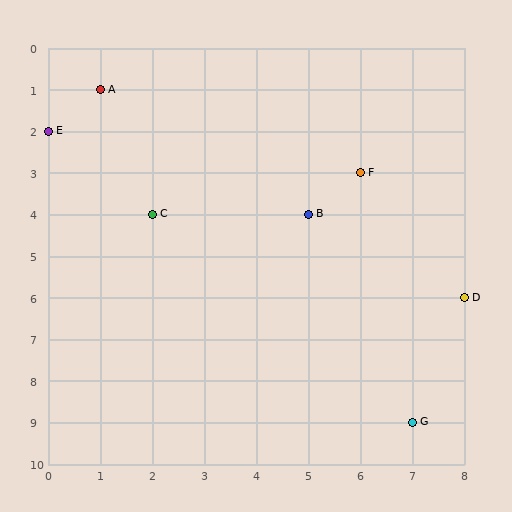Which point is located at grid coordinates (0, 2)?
Point E is at (0, 2).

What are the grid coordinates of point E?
Point E is at grid coordinates (0, 2).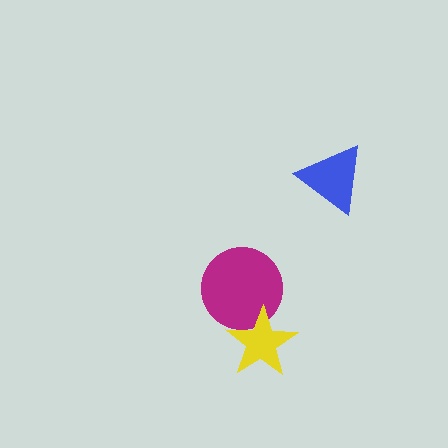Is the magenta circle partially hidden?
Yes, it is partially covered by another shape.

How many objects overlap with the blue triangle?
0 objects overlap with the blue triangle.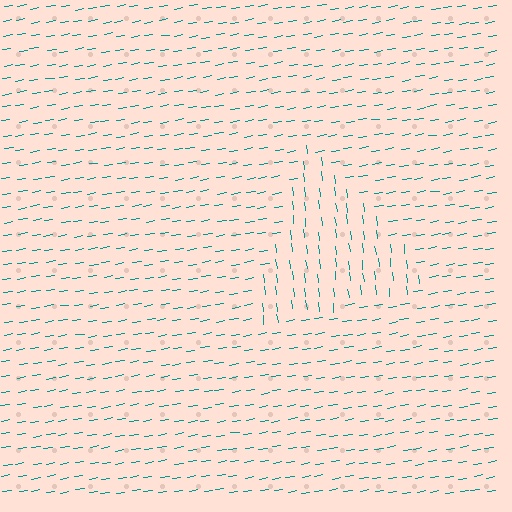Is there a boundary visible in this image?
Yes, there is a texture boundary formed by a change in line orientation.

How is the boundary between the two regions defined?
The boundary is defined purely by a change in line orientation (approximately 88 degrees difference). All lines are the same color and thickness.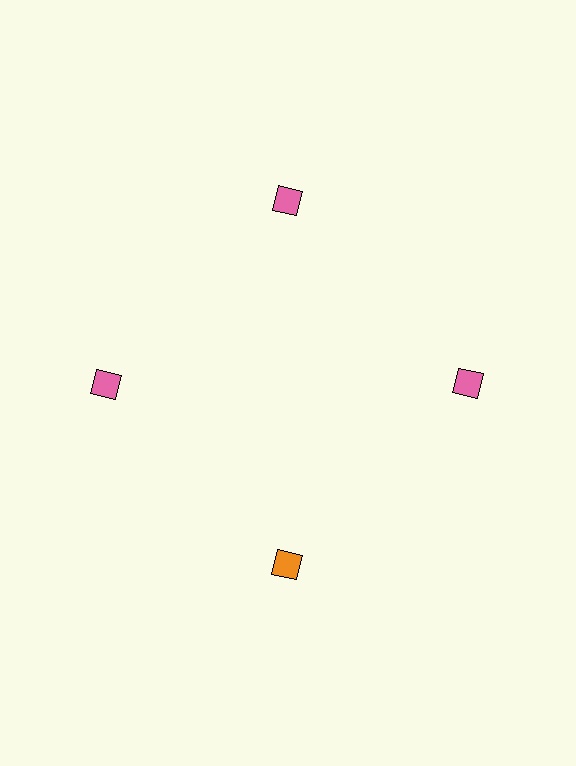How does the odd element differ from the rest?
It has a different color: orange instead of pink.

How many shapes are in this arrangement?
There are 4 shapes arranged in a ring pattern.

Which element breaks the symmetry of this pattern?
The orange diamond at roughly the 6 o'clock position breaks the symmetry. All other shapes are pink diamonds.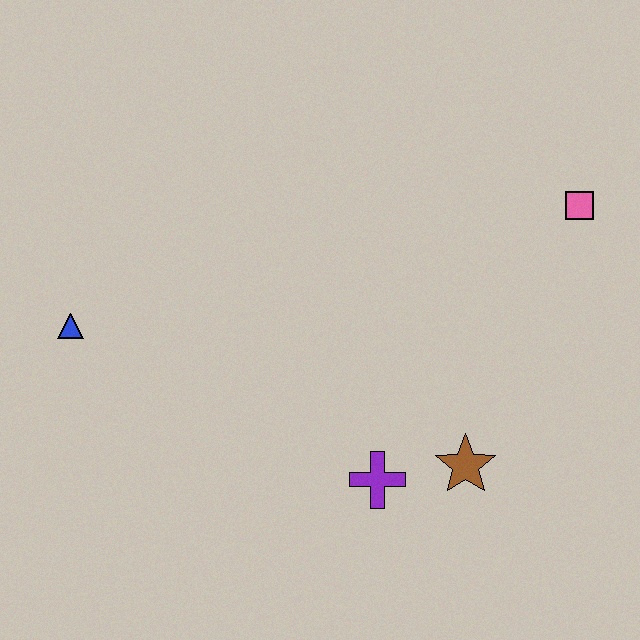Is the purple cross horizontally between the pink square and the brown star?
No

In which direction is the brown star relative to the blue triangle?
The brown star is to the right of the blue triangle.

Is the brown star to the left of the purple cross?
No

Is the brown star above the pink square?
No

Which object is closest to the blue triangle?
The purple cross is closest to the blue triangle.